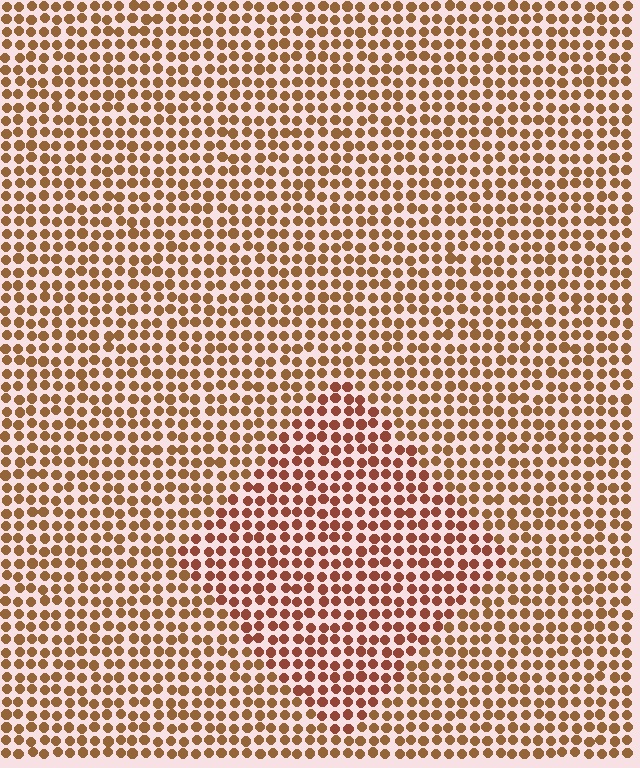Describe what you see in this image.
The image is filled with small brown elements in a uniform arrangement. A diamond-shaped region is visible where the elements are tinted to a slightly different hue, forming a subtle color boundary.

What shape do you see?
I see a diamond.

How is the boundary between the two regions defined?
The boundary is defined purely by a slight shift in hue (about 21 degrees). Spacing, size, and orientation are identical on both sides.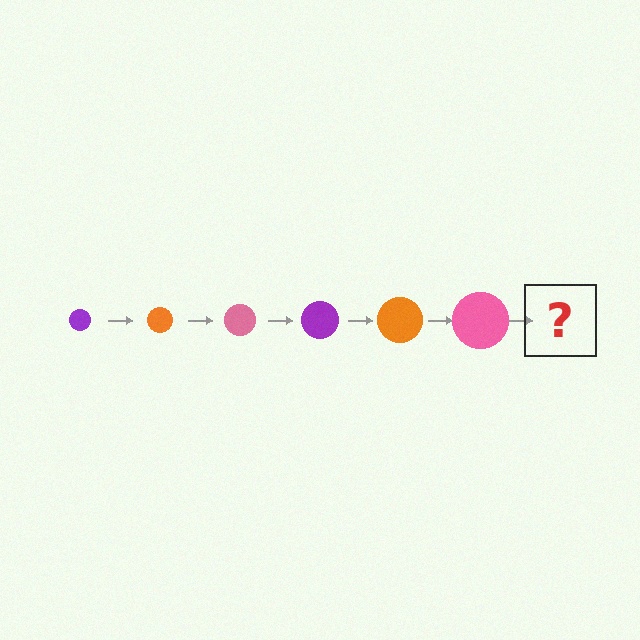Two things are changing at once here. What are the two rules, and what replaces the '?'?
The two rules are that the circle grows larger each step and the color cycles through purple, orange, and pink. The '?' should be a purple circle, larger than the previous one.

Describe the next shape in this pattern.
It should be a purple circle, larger than the previous one.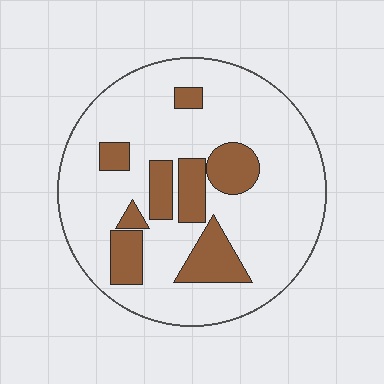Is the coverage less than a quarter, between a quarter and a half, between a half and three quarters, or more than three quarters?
Less than a quarter.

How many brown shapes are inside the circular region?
8.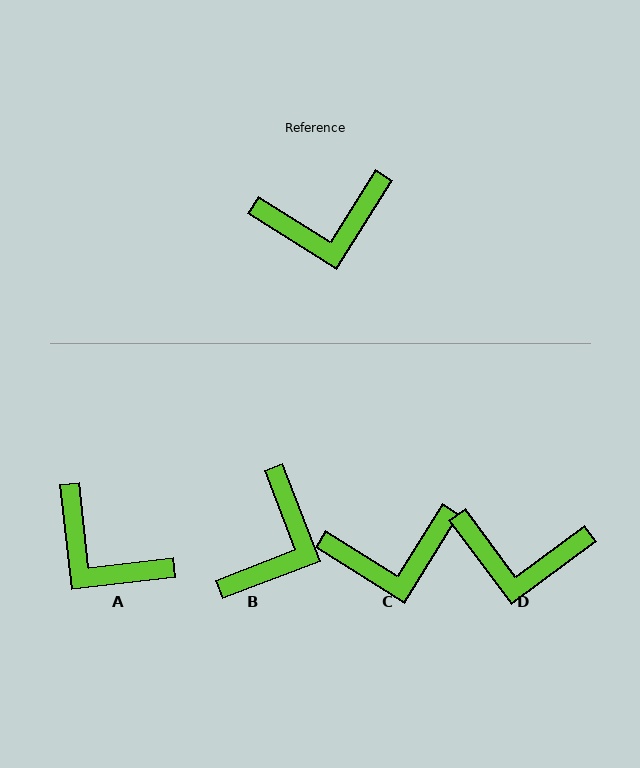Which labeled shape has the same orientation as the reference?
C.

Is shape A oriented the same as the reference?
No, it is off by about 52 degrees.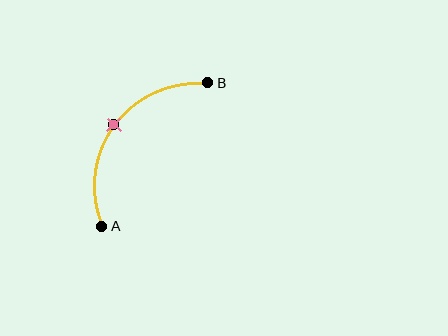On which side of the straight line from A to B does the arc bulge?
The arc bulges above and to the left of the straight line connecting A and B.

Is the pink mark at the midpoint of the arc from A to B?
Yes. The pink mark lies on the arc at equal arc-length from both A and B — it is the arc midpoint.